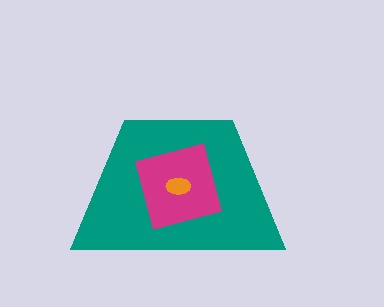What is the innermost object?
The orange ellipse.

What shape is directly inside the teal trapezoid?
The magenta diamond.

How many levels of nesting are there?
3.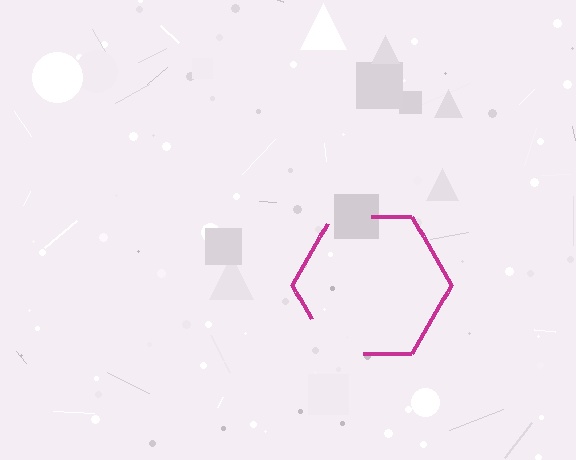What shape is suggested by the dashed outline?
The dashed outline suggests a hexagon.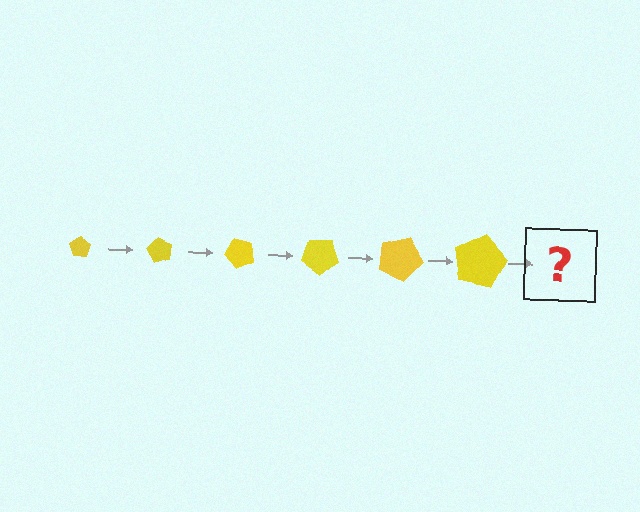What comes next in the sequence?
The next element should be a pentagon, larger than the previous one and rotated 360 degrees from the start.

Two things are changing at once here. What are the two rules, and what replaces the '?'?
The two rules are that the pentagon grows larger each step and it rotates 60 degrees each step. The '?' should be a pentagon, larger than the previous one and rotated 360 degrees from the start.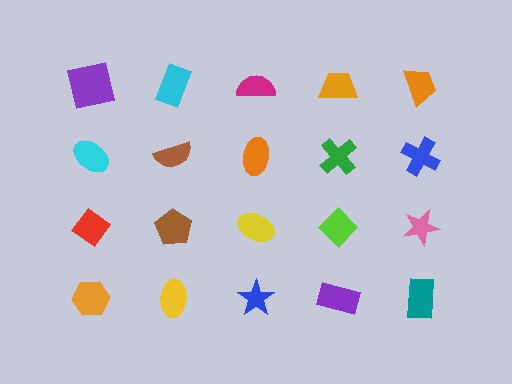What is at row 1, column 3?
A magenta semicircle.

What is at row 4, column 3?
A blue star.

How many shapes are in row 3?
5 shapes.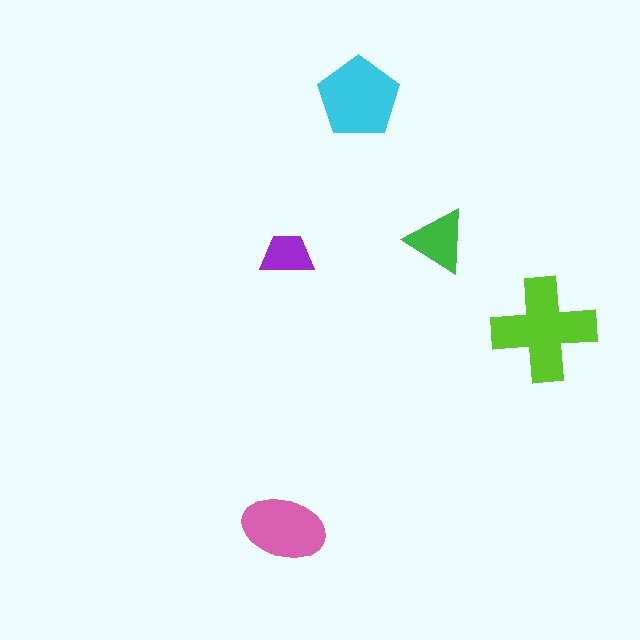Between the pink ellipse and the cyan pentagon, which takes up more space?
The cyan pentagon.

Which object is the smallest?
The purple trapezoid.